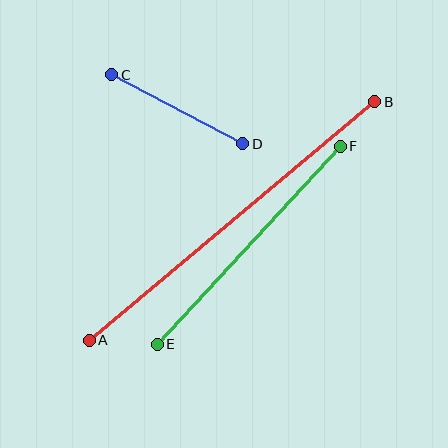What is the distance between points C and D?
The distance is approximately 148 pixels.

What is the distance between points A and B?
The distance is approximately 372 pixels.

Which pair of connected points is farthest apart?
Points A and B are farthest apart.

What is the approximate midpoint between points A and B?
The midpoint is at approximately (232, 221) pixels.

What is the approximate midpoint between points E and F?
The midpoint is at approximately (249, 245) pixels.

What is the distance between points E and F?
The distance is approximately 270 pixels.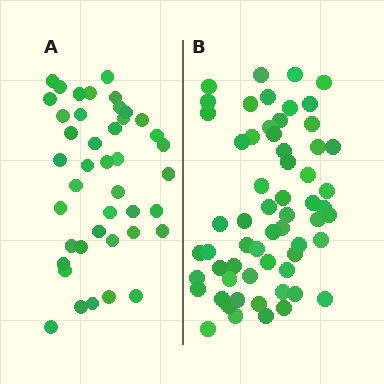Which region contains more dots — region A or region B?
Region B (the right region) has more dots.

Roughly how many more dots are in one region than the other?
Region B has approximately 20 more dots than region A.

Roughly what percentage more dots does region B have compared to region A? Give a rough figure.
About 45% more.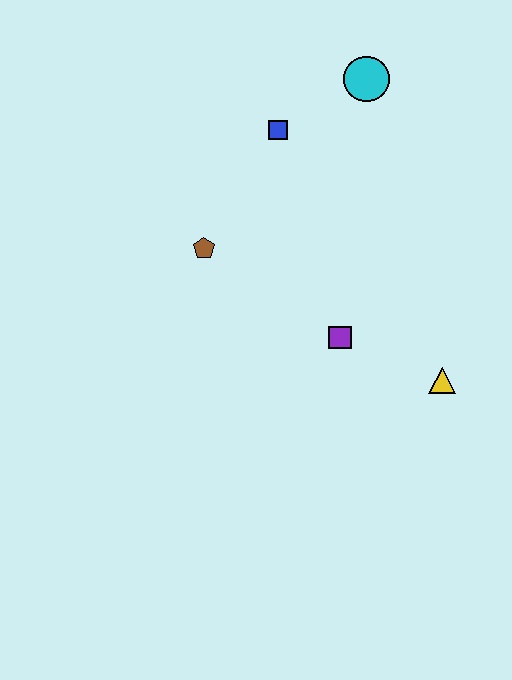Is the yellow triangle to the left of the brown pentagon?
No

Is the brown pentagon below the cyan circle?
Yes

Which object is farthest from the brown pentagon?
The yellow triangle is farthest from the brown pentagon.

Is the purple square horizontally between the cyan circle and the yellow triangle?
No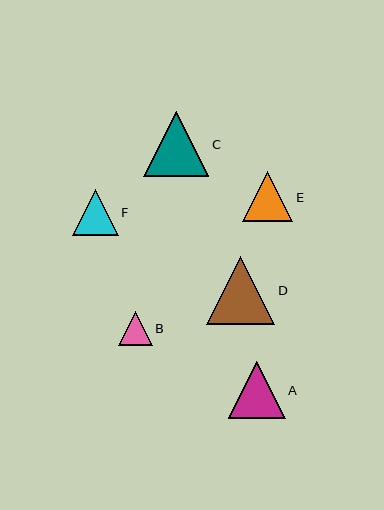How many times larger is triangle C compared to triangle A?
Triangle C is approximately 1.1 times the size of triangle A.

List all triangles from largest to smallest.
From largest to smallest: D, C, A, E, F, B.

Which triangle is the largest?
Triangle D is the largest with a size of approximately 68 pixels.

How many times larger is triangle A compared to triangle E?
Triangle A is approximately 1.1 times the size of triangle E.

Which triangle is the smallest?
Triangle B is the smallest with a size of approximately 34 pixels.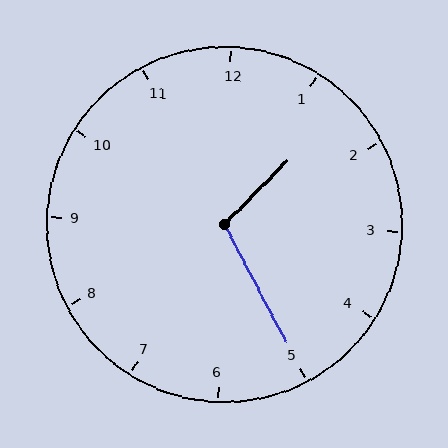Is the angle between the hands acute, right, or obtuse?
It is obtuse.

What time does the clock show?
1:25.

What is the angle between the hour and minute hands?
Approximately 108 degrees.